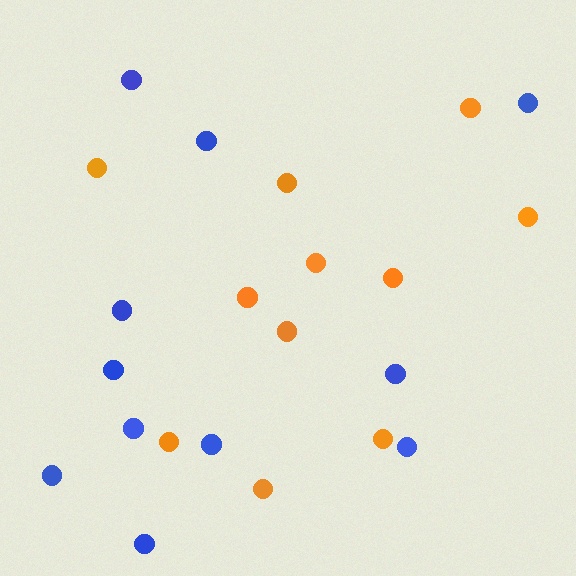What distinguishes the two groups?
There are 2 groups: one group of orange circles (11) and one group of blue circles (11).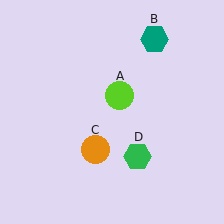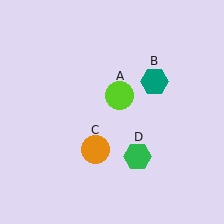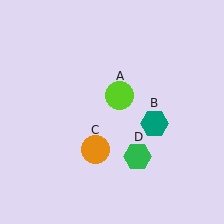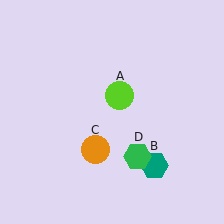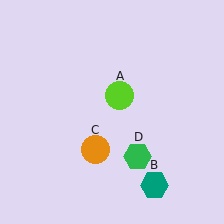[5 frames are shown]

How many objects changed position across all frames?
1 object changed position: teal hexagon (object B).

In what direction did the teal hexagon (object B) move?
The teal hexagon (object B) moved down.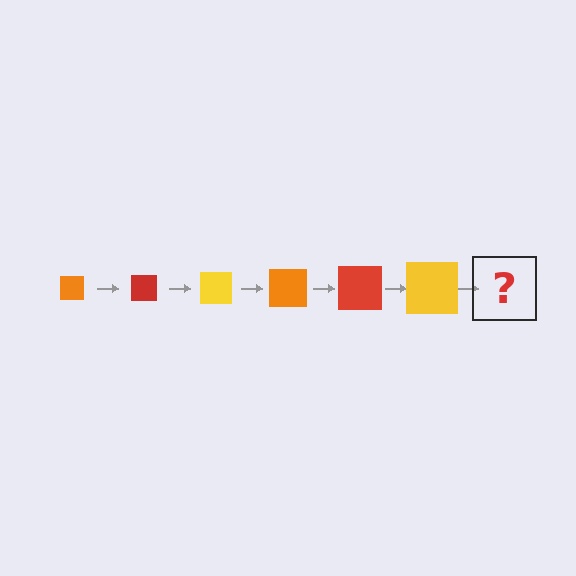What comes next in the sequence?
The next element should be an orange square, larger than the previous one.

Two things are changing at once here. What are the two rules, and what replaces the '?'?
The two rules are that the square grows larger each step and the color cycles through orange, red, and yellow. The '?' should be an orange square, larger than the previous one.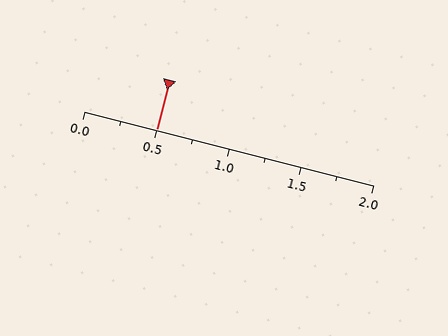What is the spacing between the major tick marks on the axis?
The major ticks are spaced 0.5 apart.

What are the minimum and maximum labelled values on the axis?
The axis runs from 0.0 to 2.0.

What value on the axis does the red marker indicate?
The marker indicates approximately 0.5.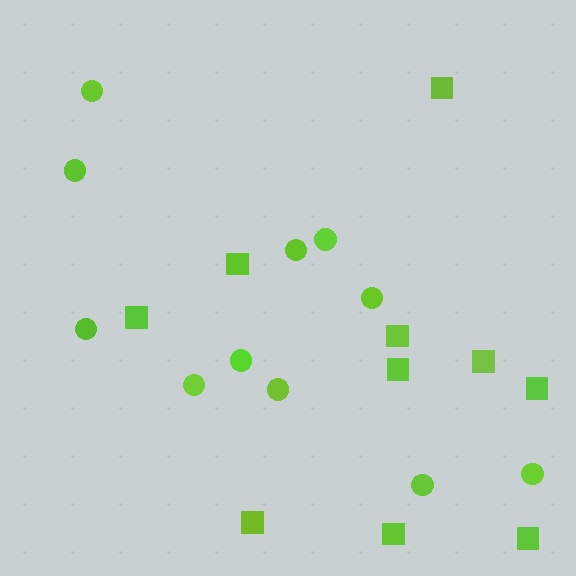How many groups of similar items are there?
There are 2 groups: one group of squares (10) and one group of circles (11).